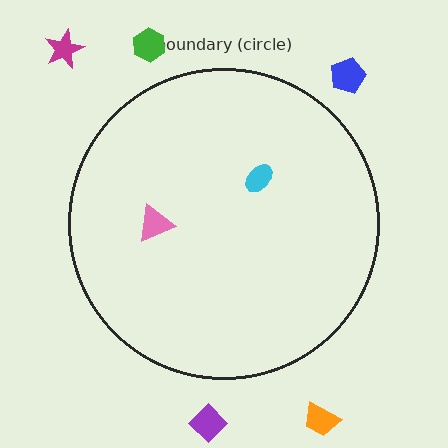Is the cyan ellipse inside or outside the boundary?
Inside.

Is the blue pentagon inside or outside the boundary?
Outside.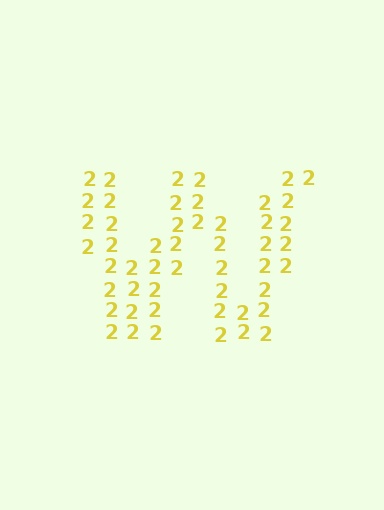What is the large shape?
The large shape is the letter W.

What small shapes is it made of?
It is made of small digit 2's.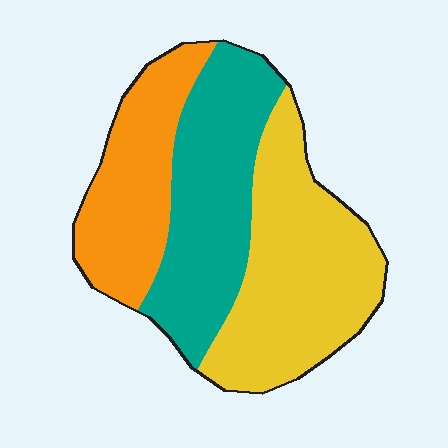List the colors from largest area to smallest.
From largest to smallest: yellow, teal, orange.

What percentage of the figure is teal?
Teal takes up about one third (1/3) of the figure.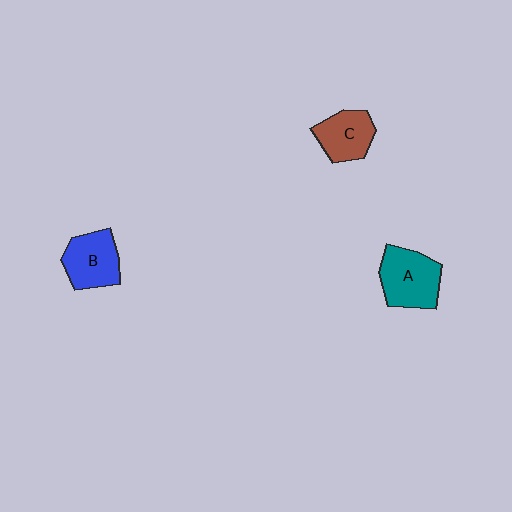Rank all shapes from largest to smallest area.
From largest to smallest: A (teal), B (blue), C (brown).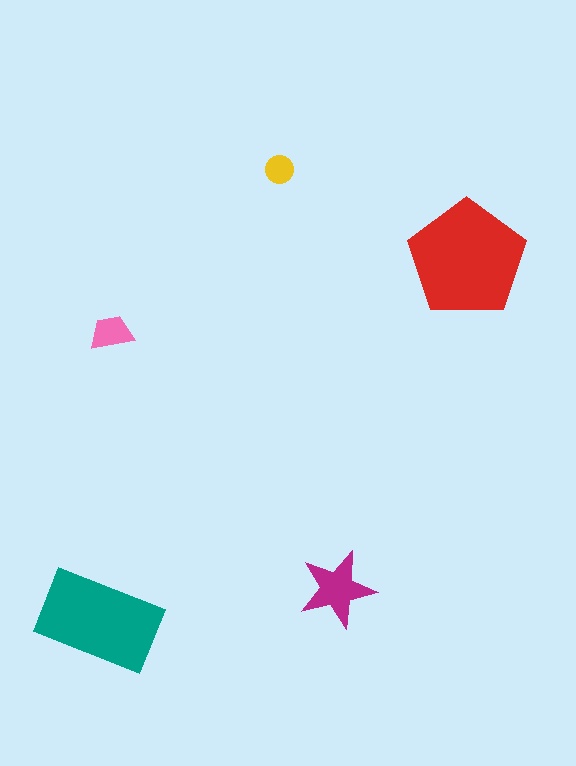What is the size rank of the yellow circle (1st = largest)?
5th.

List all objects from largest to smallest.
The red pentagon, the teal rectangle, the magenta star, the pink trapezoid, the yellow circle.